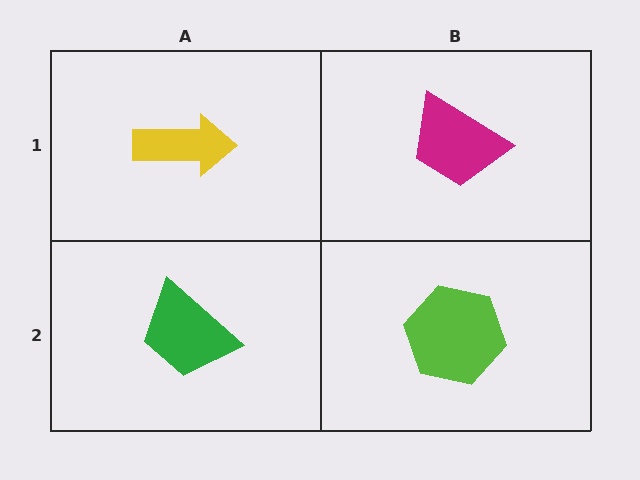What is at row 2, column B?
A lime hexagon.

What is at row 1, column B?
A magenta trapezoid.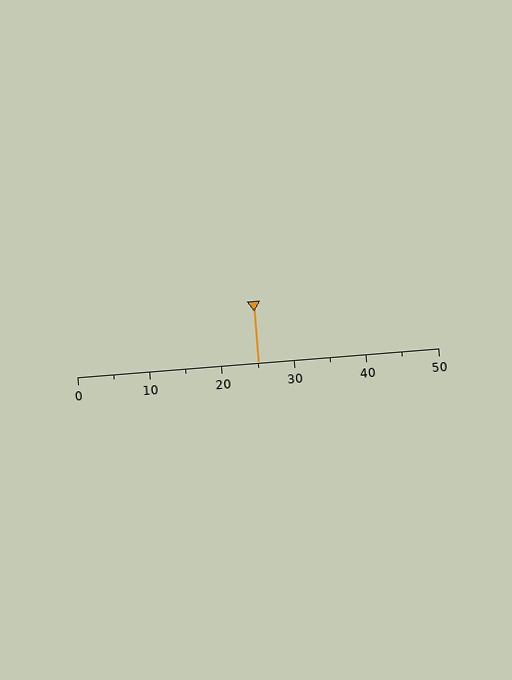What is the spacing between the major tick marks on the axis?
The major ticks are spaced 10 apart.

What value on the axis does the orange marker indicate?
The marker indicates approximately 25.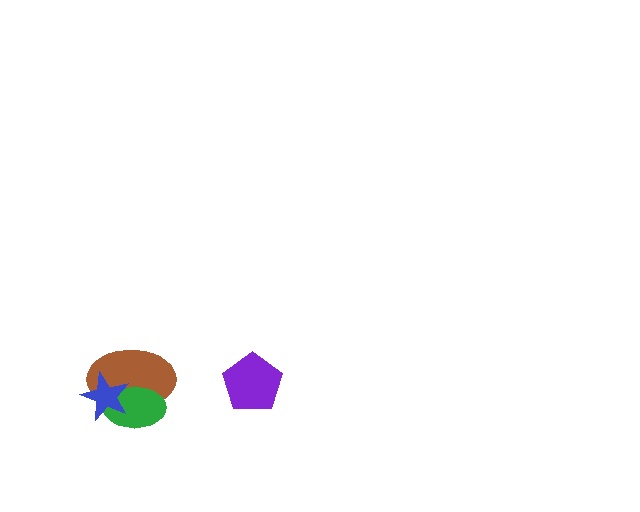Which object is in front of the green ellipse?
The blue star is in front of the green ellipse.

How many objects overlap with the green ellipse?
2 objects overlap with the green ellipse.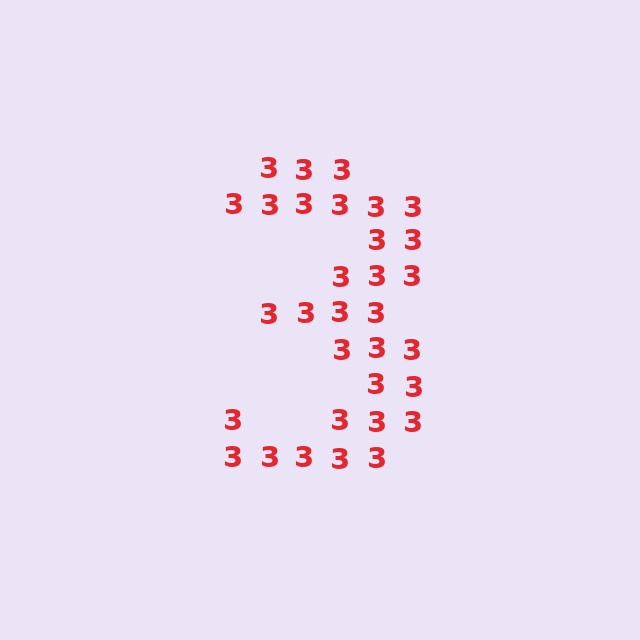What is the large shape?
The large shape is the digit 3.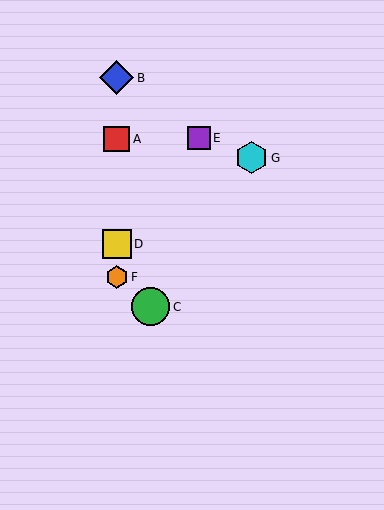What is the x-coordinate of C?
Object C is at x≈151.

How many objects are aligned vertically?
4 objects (A, B, D, F) are aligned vertically.